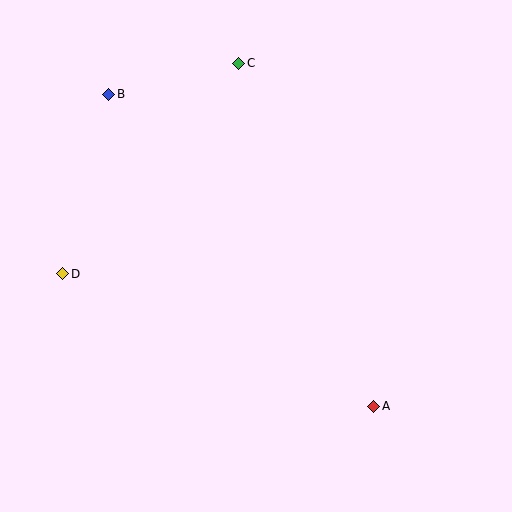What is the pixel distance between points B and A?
The distance between B and A is 409 pixels.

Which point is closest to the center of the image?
Point A at (373, 406) is closest to the center.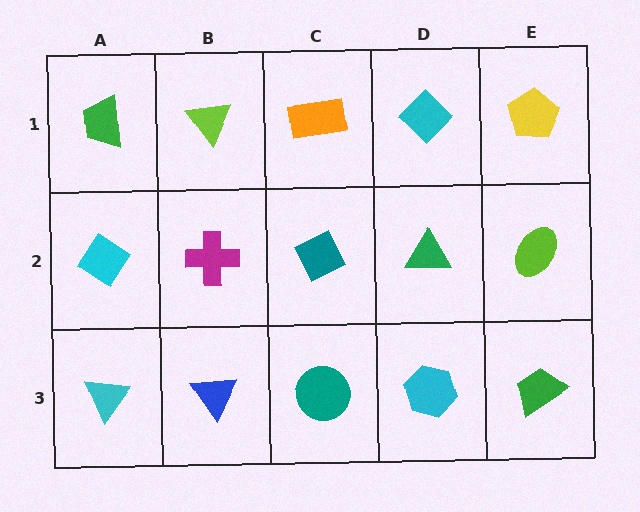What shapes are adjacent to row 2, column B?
A lime triangle (row 1, column B), a blue triangle (row 3, column B), a cyan diamond (row 2, column A), a teal diamond (row 2, column C).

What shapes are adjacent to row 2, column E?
A yellow pentagon (row 1, column E), a green trapezoid (row 3, column E), a green triangle (row 2, column D).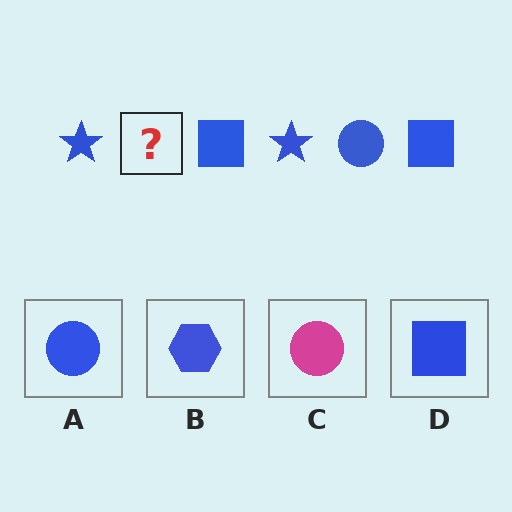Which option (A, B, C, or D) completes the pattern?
A.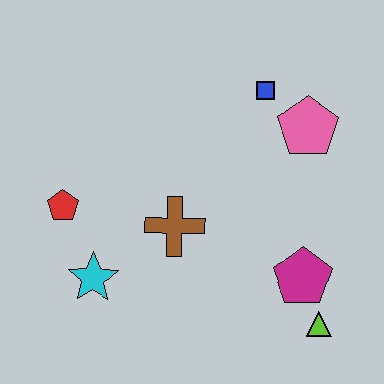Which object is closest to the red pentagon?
The cyan star is closest to the red pentagon.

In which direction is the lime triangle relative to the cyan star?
The lime triangle is to the right of the cyan star.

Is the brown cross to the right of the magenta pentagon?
No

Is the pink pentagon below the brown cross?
No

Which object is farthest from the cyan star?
The pink pentagon is farthest from the cyan star.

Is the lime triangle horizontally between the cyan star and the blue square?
No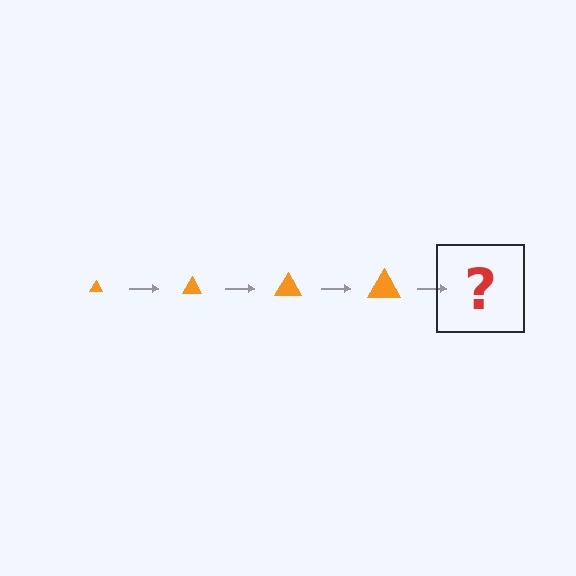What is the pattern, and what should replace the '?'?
The pattern is that the triangle gets progressively larger each step. The '?' should be an orange triangle, larger than the previous one.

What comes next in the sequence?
The next element should be an orange triangle, larger than the previous one.